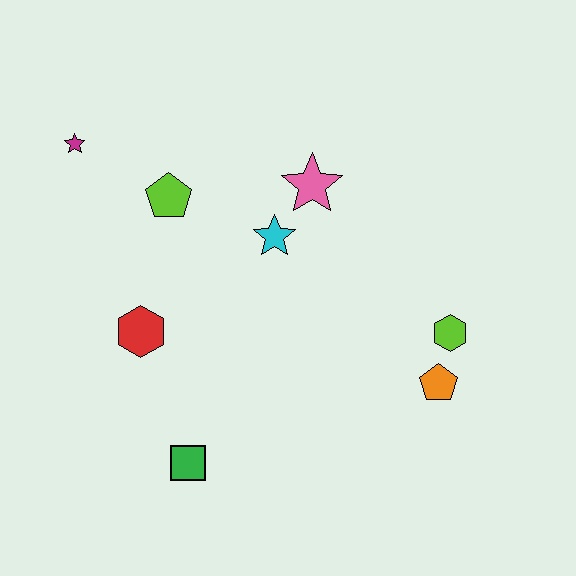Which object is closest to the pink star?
The cyan star is closest to the pink star.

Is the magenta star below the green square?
No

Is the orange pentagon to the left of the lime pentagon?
No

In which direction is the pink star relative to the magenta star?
The pink star is to the right of the magenta star.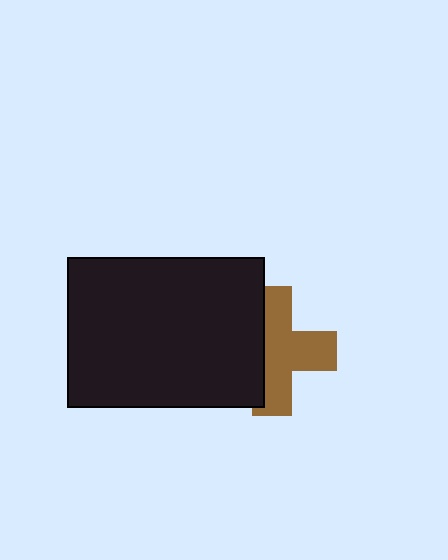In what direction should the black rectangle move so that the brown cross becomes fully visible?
The black rectangle should move left. That is the shortest direction to clear the overlap and leave the brown cross fully visible.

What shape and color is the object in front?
The object in front is a black rectangle.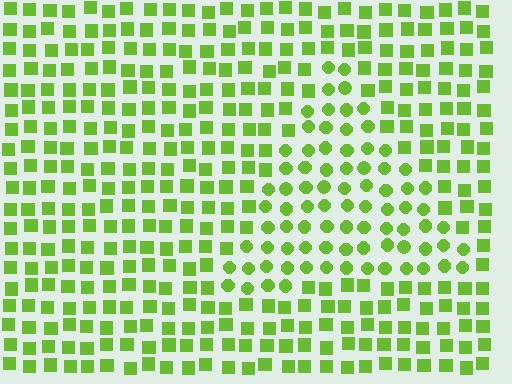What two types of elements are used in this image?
The image uses circles inside the triangle region and squares outside it.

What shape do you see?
I see a triangle.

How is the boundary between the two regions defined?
The boundary is defined by a change in element shape: circles inside vs. squares outside. All elements share the same color and spacing.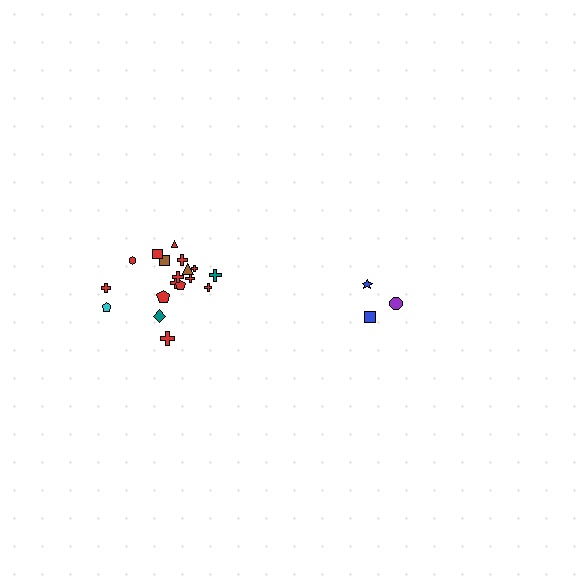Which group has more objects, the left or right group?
The left group.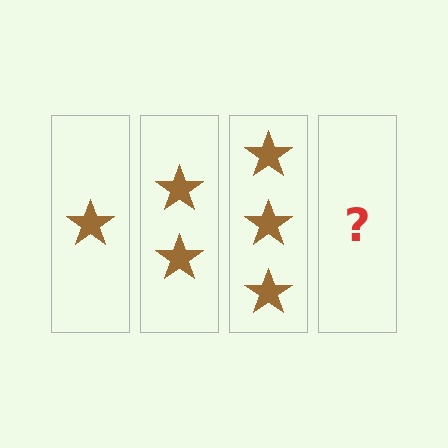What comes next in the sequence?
The next element should be 4 stars.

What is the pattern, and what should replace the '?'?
The pattern is that each step adds one more star. The '?' should be 4 stars.